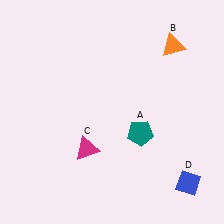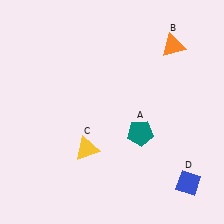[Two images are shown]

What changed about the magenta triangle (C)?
In Image 1, C is magenta. In Image 2, it changed to yellow.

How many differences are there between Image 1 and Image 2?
There is 1 difference between the two images.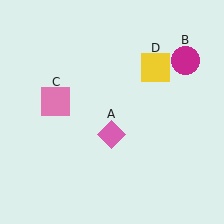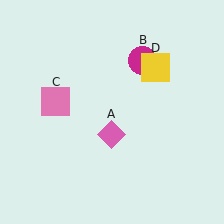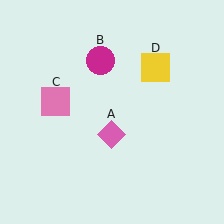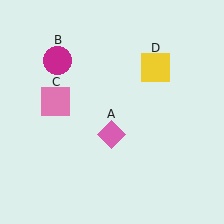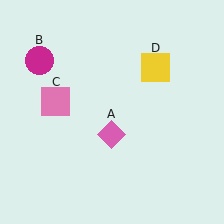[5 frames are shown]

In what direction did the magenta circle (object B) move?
The magenta circle (object B) moved left.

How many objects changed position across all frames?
1 object changed position: magenta circle (object B).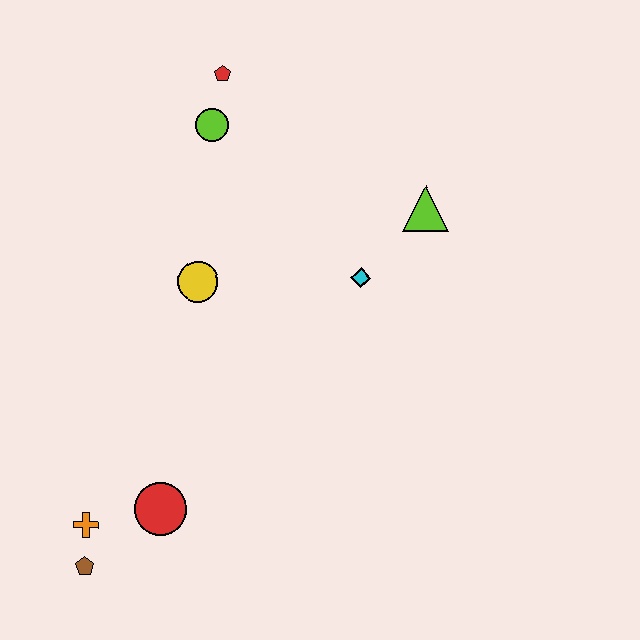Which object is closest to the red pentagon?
The lime circle is closest to the red pentagon.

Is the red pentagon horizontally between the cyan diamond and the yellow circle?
Yes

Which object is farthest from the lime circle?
The brown pentagon is farthest from the lime circle.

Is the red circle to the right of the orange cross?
Yes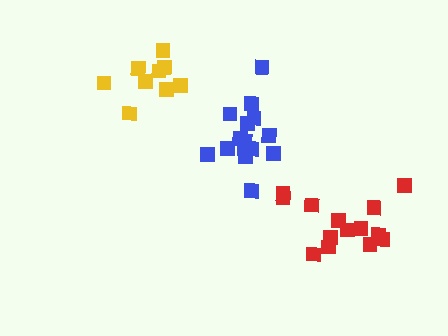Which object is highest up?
The yellow cluster is topmost.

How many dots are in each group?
Group 1: 15 dots, Group 2: 14 dots, Group 3: 9 dots (38 total).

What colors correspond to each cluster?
The clusters are colored: blue, red, yellow.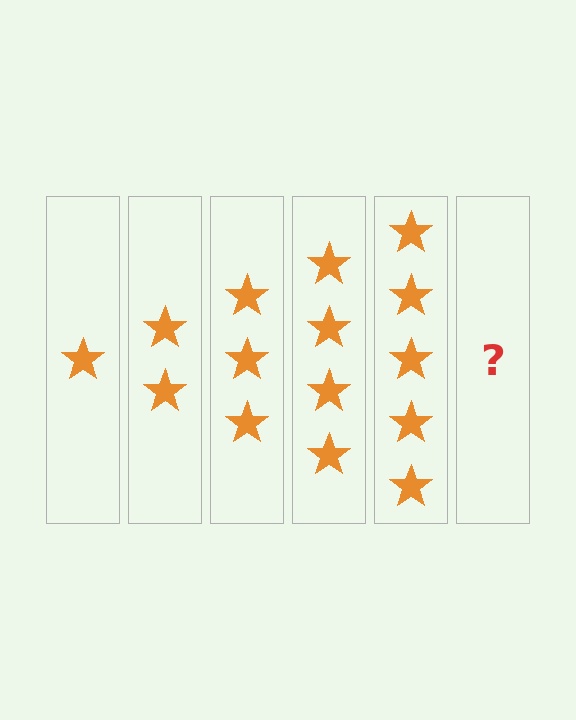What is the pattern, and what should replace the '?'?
The pattern is that each step adds one more star. The '?' should be 6 stars.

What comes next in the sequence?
The next element should be 6 stars.